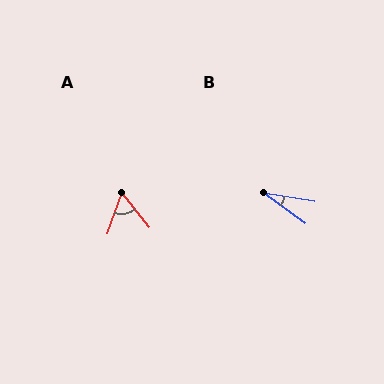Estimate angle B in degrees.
Approximately 27 degrees.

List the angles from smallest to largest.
B (27°), A (59°).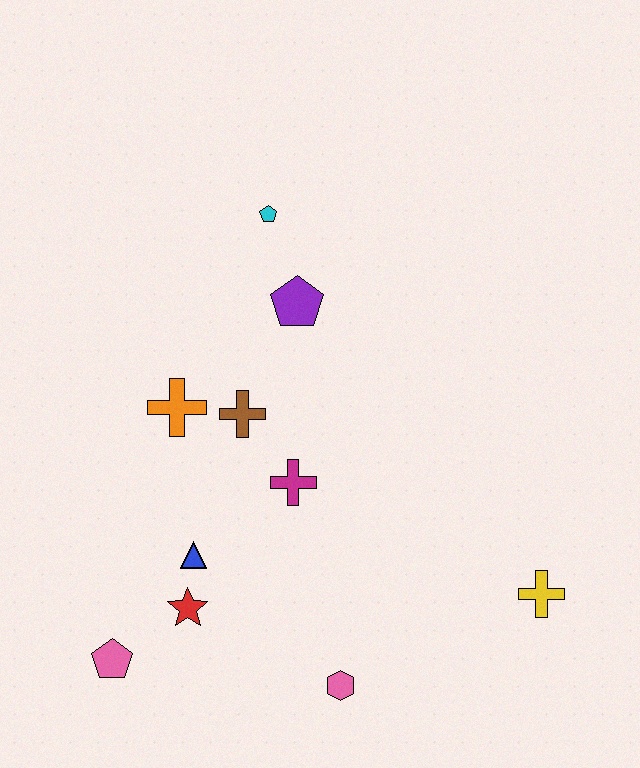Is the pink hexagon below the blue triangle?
Yes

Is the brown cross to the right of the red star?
Yes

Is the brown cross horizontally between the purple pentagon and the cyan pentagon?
No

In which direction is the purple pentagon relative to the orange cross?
The purple pentagon is to the right of the orange cross.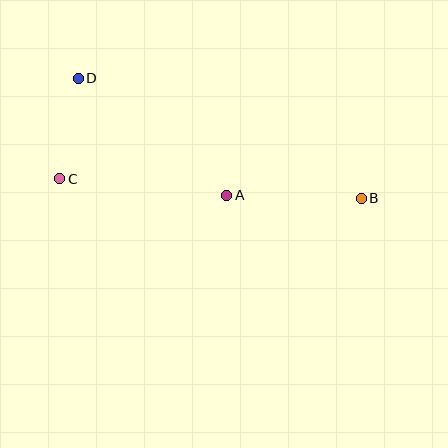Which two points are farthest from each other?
Points B and D are farthest from each other.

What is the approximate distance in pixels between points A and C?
The distance between A and C is approximately 168 pixels.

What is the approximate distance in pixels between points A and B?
The distance between A and B is approximately 134 pixels.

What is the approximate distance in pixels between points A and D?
The distance between A and D is approximately 189 pixels.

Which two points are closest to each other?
Points C and D are closest to each other.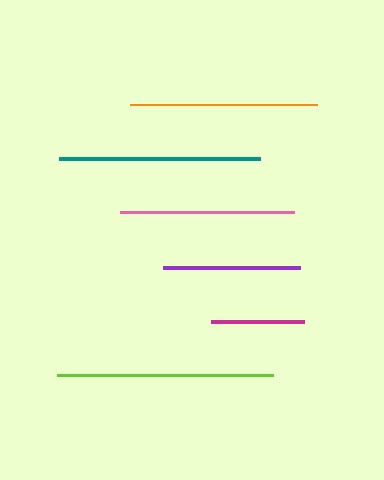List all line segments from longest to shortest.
From longest to shortest: lime, teal, orange, pink, purple, magenta.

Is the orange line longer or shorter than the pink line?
The orange line is longer than the pink line.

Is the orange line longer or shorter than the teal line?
The teal line is longer than the orange line.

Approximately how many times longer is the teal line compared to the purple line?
The teal line is approximately 1.5 times the length of the purple line.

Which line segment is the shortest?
The magenta line is the shortest at approximately 93 pixels.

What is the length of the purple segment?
The purple segment is approximately 137 pixels long.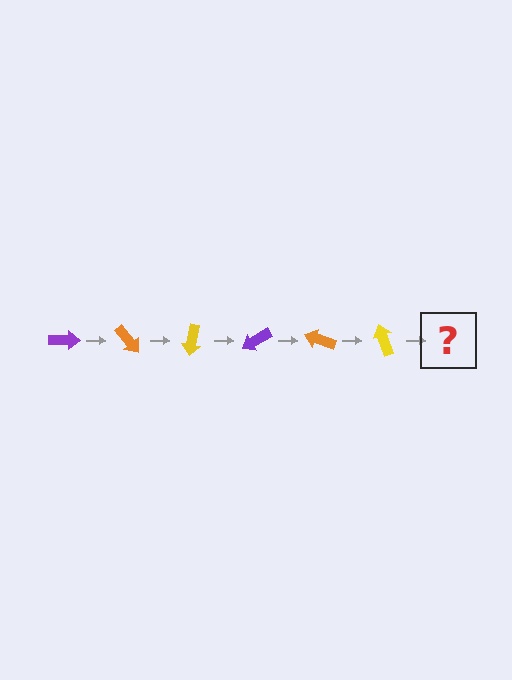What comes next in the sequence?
The next element should be a purple arrow, rotated 300 degrees from the start.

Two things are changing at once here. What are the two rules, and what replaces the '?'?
The two rules are that it rotates 50 degrees each step and the color cycles through purple, orange, and yellow. The '?' should be a purple arrow, rotated 300 degrees from the start.